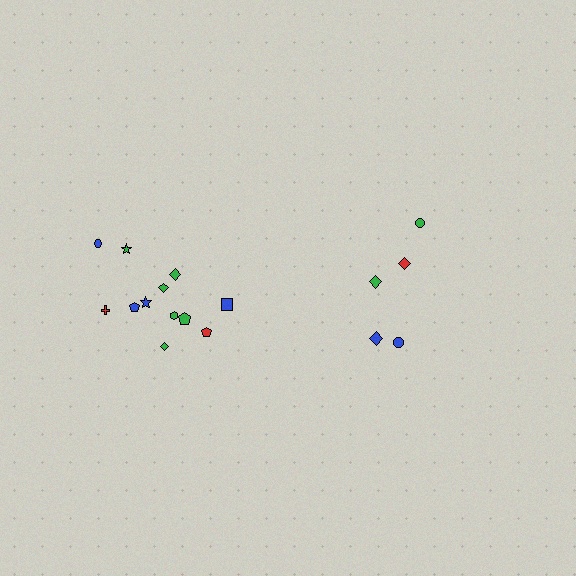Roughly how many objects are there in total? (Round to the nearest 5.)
Roughly 15 objects in total.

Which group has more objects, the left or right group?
The left group.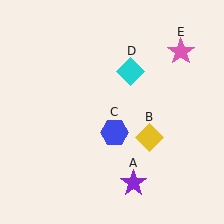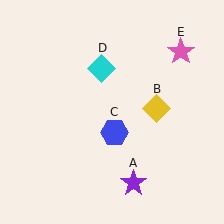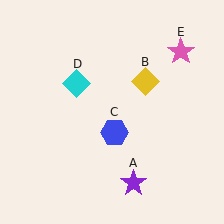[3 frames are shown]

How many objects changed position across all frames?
2 objects changed position: yellow diamond (object B), cyan diamond (object D).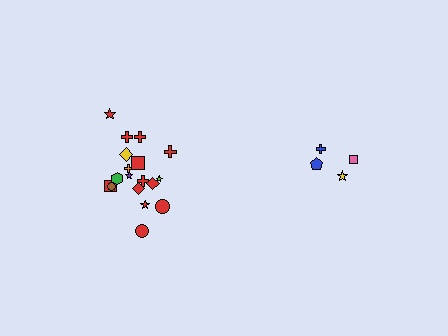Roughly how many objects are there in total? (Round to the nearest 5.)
Roughly 20 objects in total.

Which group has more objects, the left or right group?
The left group.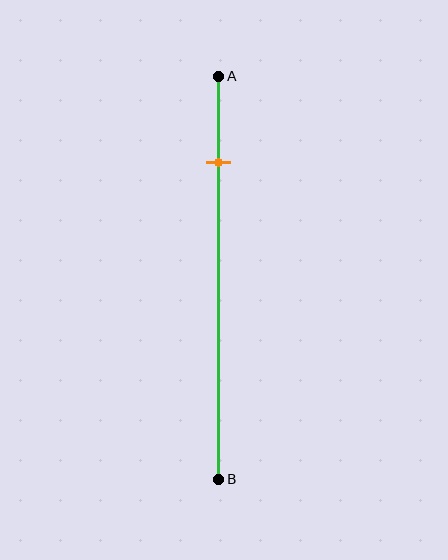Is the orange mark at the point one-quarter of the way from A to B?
No, the mark is at about 20% from A, not at the 25% one-quarter point.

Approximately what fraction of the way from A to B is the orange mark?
The orange mark is approximately 20% of the way from A to B.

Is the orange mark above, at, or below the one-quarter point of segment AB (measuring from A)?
The orange mark is above the one-quarter point of segment AB.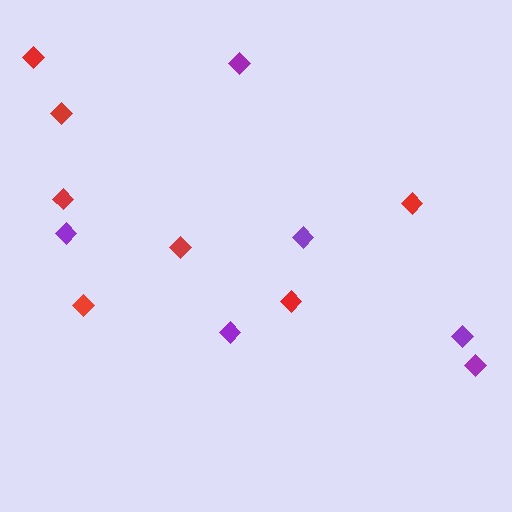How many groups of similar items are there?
There are 2 groups: one group of red diamonds (7) and one group of purple diamonds (6).